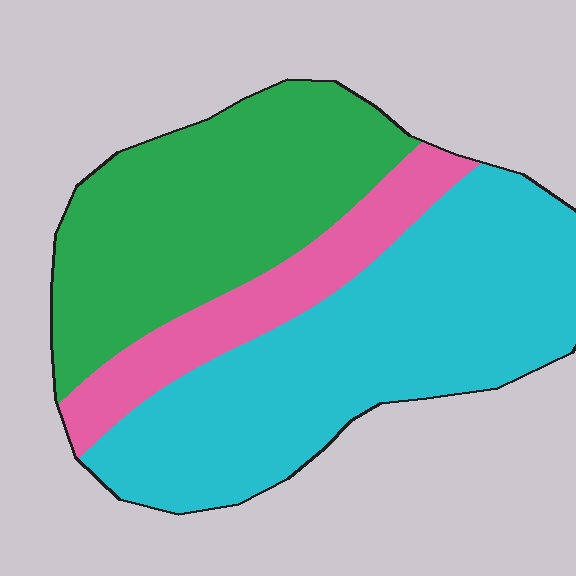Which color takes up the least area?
Pink, at roughly 15%.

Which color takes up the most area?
Cyan, at roughly 45%.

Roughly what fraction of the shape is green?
Green takes up between a third and a half of the shape.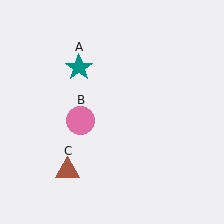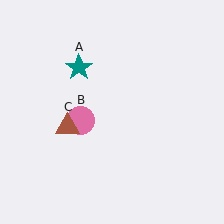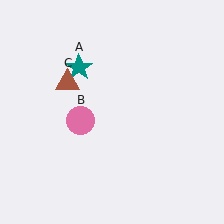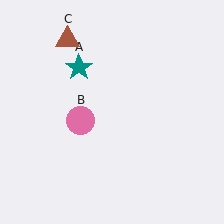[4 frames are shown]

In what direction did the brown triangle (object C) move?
The brown triangle (object C) moved up.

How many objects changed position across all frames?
1 object changed position: brown triangle (object C).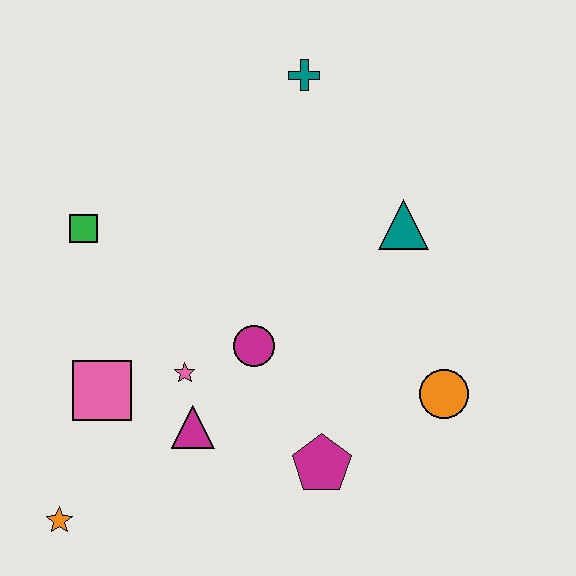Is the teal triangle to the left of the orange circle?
Yes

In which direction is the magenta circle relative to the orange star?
The magenta circle is to the right of the orange star.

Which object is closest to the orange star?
The pink square is closest to the orange star.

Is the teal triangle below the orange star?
No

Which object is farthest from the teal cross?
The orange star is farthest from the teal cross.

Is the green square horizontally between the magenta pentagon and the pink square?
No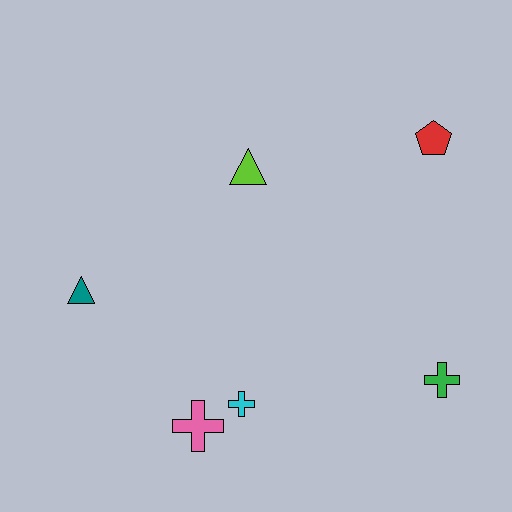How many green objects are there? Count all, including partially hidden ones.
There is 1 green object.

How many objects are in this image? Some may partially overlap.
There are 6 objects.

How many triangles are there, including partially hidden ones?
There are 2 triangles.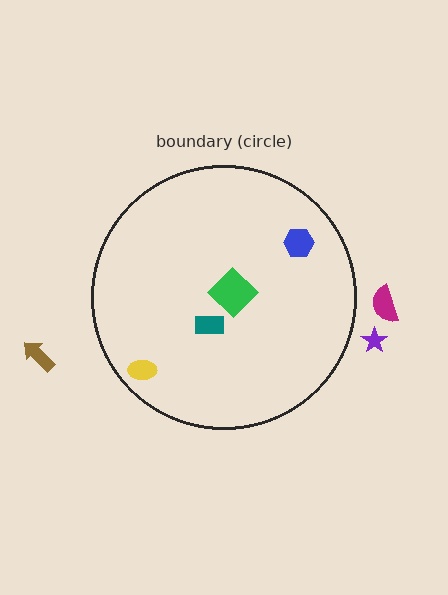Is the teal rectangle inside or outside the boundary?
Inside.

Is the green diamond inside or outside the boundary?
Inside.